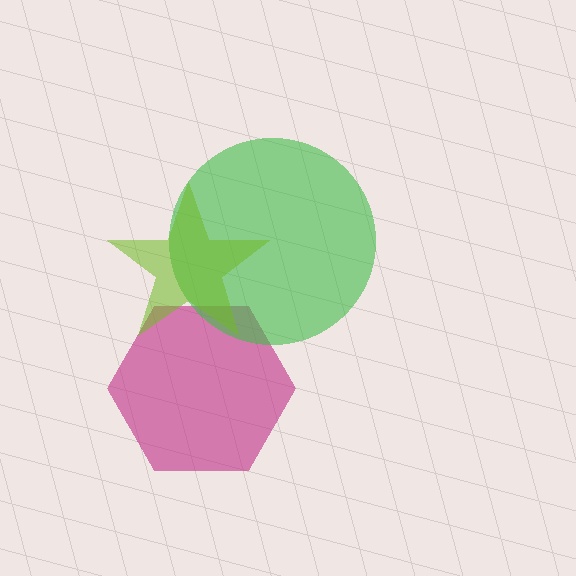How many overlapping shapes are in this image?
There are 3 overlapping shapes in the image.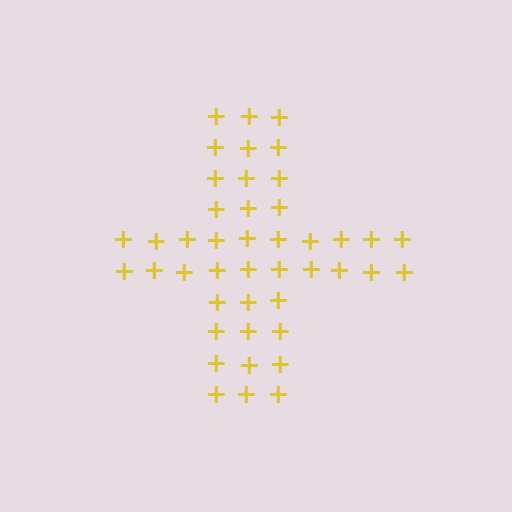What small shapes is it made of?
It is made of small plus signs.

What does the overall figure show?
The overall figure shows a cross.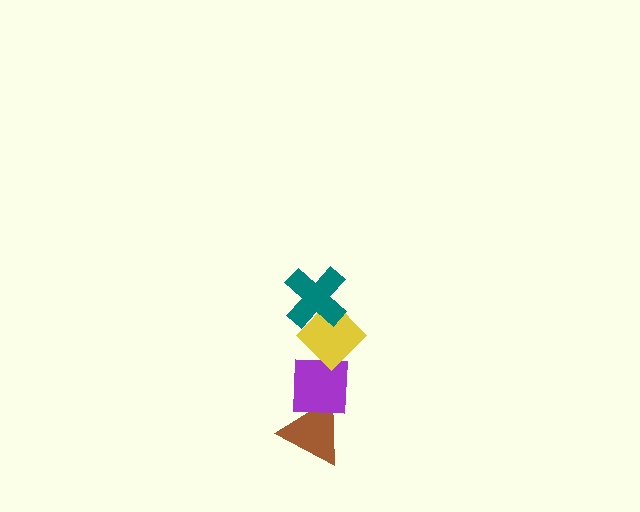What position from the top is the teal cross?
The teal cross is 1st from the top.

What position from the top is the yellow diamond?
The yellow diamond is 2nd from the top.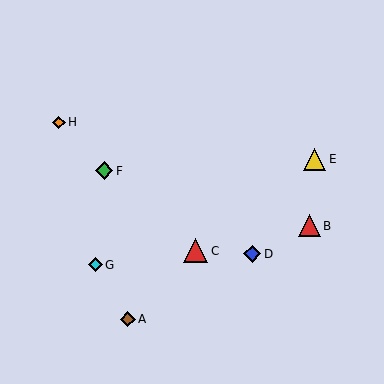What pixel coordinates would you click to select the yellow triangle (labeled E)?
Click at (314, 159) to select the yellow triangle E.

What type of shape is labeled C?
Shape C is a red triangle.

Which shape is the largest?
The red triangle (labeled C) is the largest.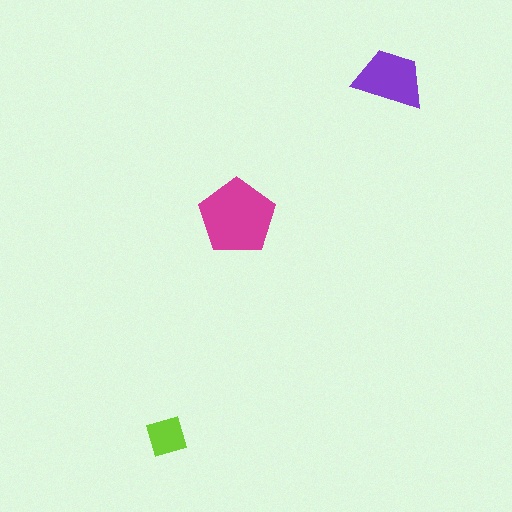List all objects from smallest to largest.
The lime square, the purple trapezoid, the magenta pentagon.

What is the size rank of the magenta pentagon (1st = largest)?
1st.